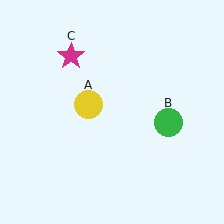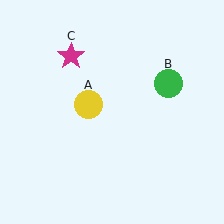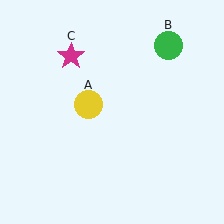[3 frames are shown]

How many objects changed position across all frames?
1 object changed position: green circle (object B).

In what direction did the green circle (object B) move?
The green circle (object B) moved up.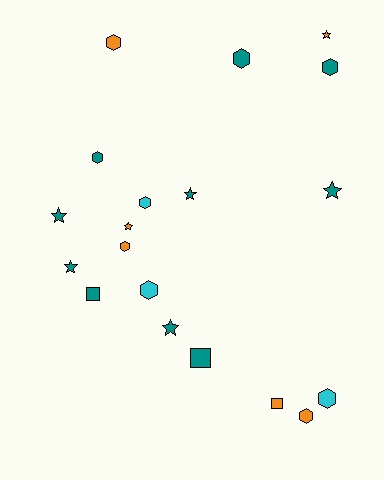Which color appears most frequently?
Teal, with 10 objects.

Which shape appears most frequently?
Hexagon, with 9 objects.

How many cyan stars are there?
There are no cyan stars.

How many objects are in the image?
There are 19 objects.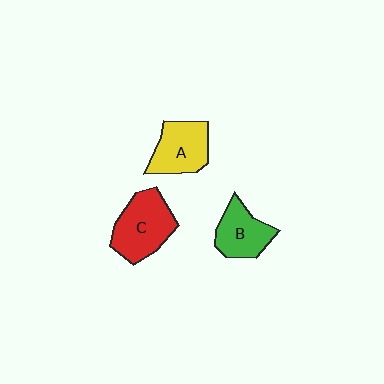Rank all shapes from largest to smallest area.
From largest to smallest: C (red), A (yellow), B (green).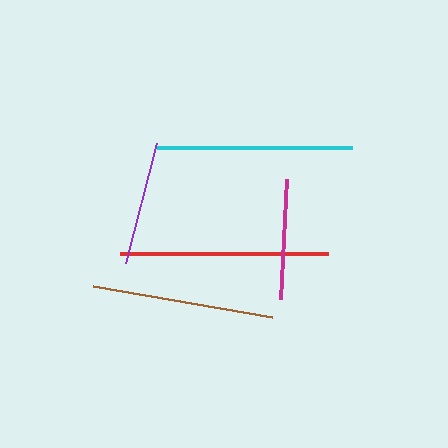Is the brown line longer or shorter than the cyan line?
The cyan line is longer than the brown line.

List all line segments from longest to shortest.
From longest to shortest: red, cyan, brown, purple, magenta.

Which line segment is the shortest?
The magenta line is the shortest at approximately 120 pixels.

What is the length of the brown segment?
The brown segment is approximately 182 pixels long.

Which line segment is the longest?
The red line is the longest at approximately 208 pixels.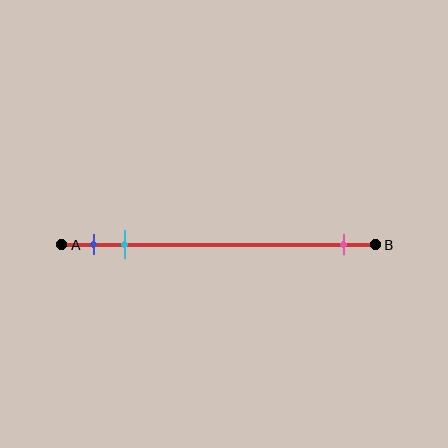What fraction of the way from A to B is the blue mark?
The blue mark is approximately 10% (0.1) of the way from A to B.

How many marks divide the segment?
There are 3 marks dividing the segment.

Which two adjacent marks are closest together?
The blue and cyan marks are the closest adjacent pair.